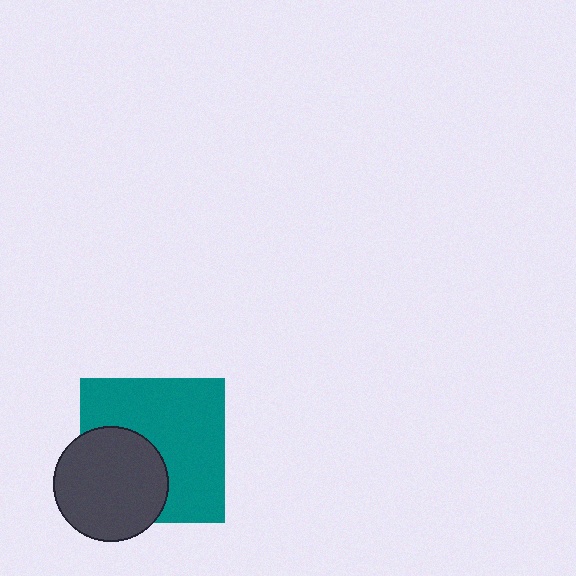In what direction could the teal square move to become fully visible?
The teal square could move toward the upper-right. That would shift it out from behind the dark gray circle entirely.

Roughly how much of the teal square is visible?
About half of it is visible (roughly 64%).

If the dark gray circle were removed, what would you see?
You would see the complete teal square.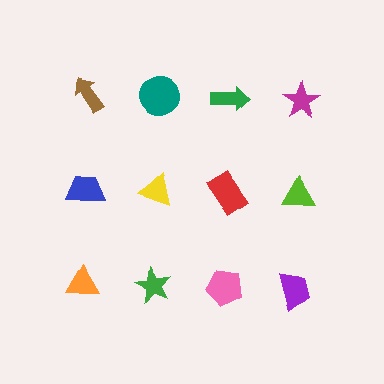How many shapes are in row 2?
4 shapes.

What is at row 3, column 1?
An orange triangle.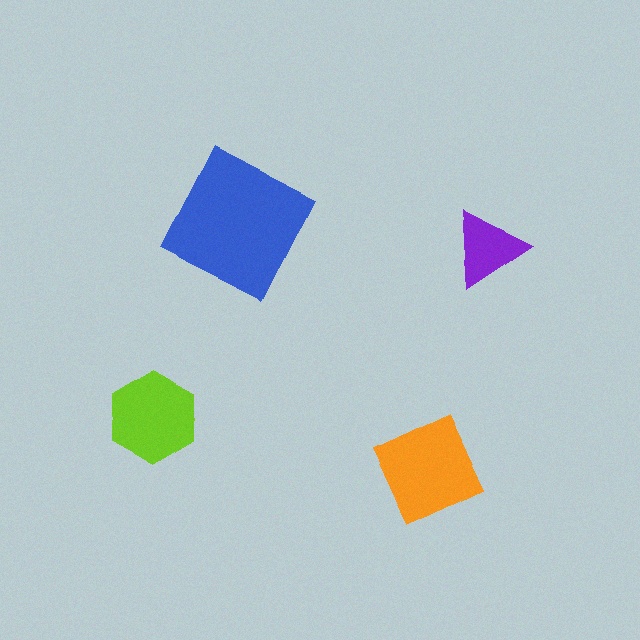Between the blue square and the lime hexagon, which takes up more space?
The blue square.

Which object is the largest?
The blue square.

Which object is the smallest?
The purple triangle.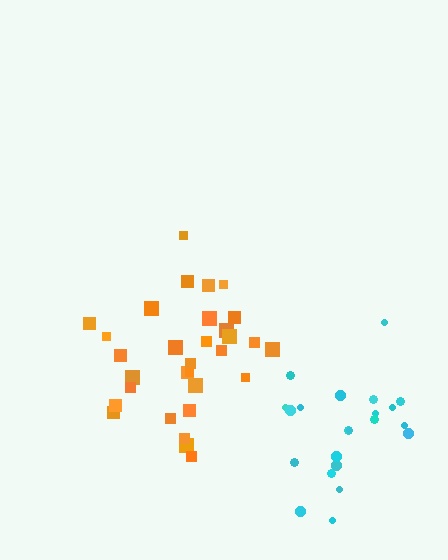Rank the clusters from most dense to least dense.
cyan, orange.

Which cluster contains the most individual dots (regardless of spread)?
Orange (31).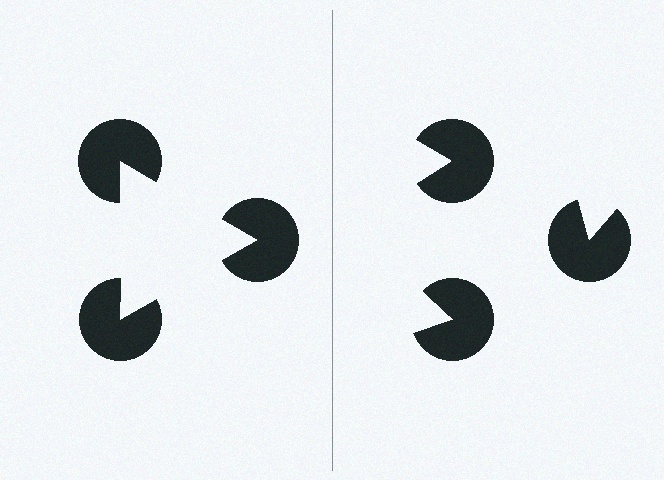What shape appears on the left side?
An illusory triangle.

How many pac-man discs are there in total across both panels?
6 — 3 on each side.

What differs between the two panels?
The pac-man discs are positioned identically on both sides; only the wedge orientations differ. On the left they align to a triangle; on the right they are misaligned.